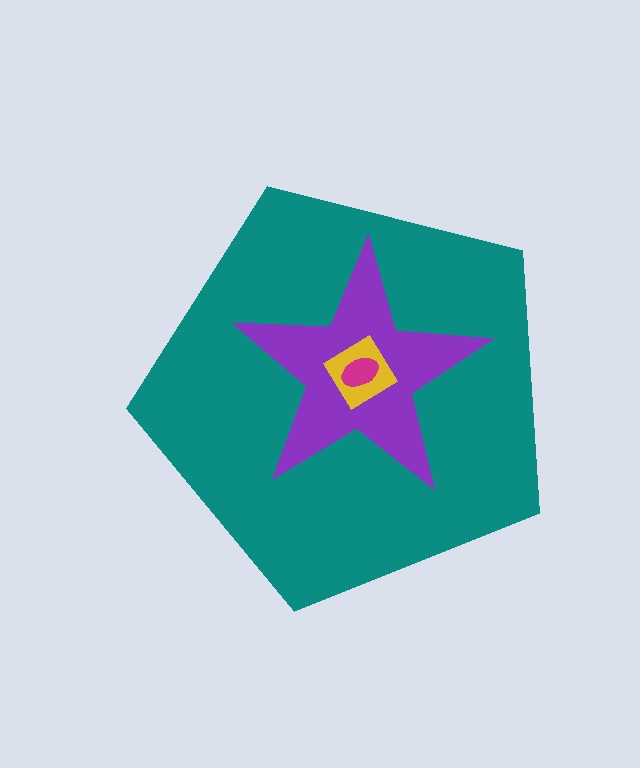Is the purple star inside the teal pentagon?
Yes.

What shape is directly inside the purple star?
The yellow diamond.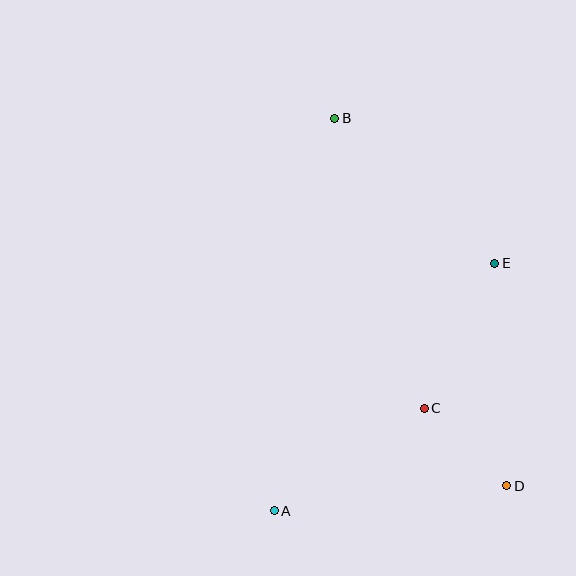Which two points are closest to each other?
Points C and D are closest to each other.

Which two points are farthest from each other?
Points B and D are farthest from each other.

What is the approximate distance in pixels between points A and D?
The distance between A and D is approximately 234 pixels.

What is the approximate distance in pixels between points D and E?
The distance between D and E is approximately 223 pixels.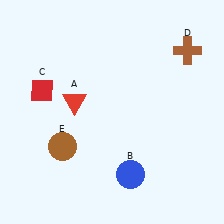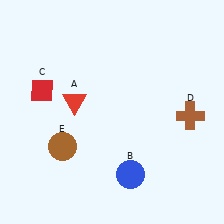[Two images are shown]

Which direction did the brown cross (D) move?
The brown cross (D) moved down.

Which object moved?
The brown cross (D) moved down.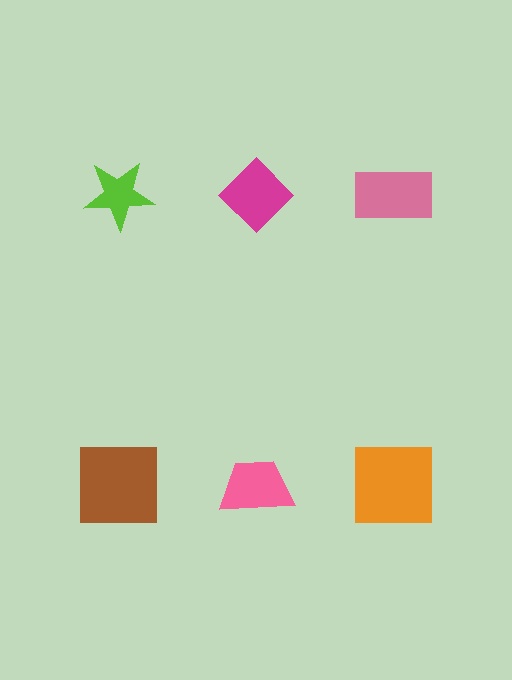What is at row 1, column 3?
A pink rectangle.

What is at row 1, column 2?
A magenta diamond.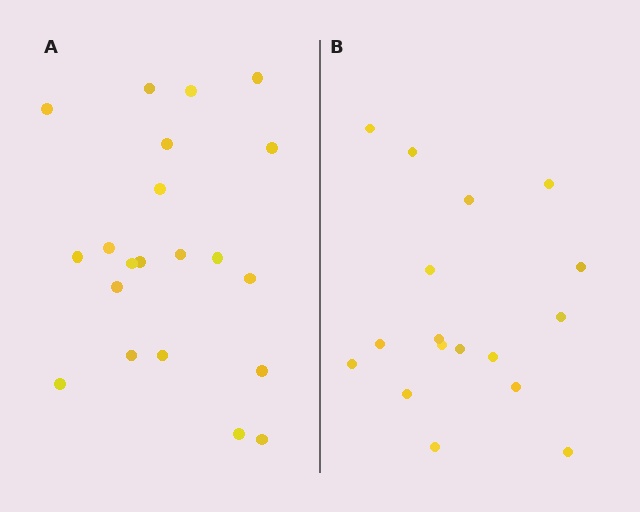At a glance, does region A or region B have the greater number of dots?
Region A (the left region) has more dots.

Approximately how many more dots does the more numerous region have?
Region A has about 4 more dots than region B.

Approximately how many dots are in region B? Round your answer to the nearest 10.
About 20 dots. (The exact count is 17, which rounds to 20.)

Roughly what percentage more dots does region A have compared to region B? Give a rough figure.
About 25% more.